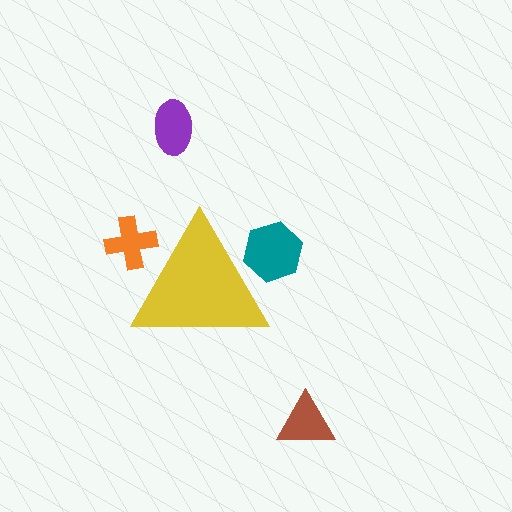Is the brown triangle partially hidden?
No, the brown triangle is fully visible.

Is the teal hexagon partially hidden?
Yes, the teal hexagon is partially hidden behind the yellow triangle.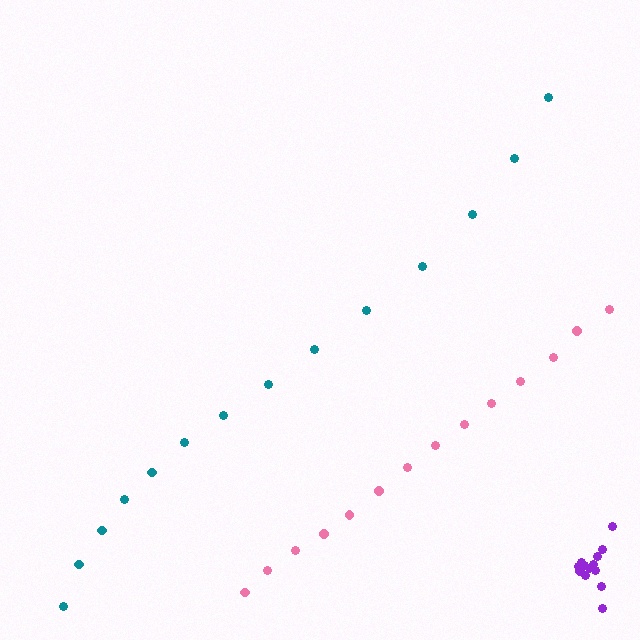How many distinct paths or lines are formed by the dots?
There are 3 distinct paths.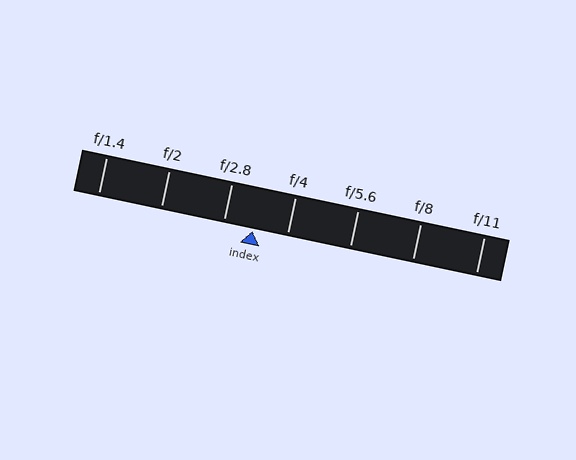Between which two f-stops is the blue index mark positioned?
The index mark is between f/2.8 and f/4.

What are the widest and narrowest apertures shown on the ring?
The widest aperture shown is f/1.4 and the narrowest is f/11.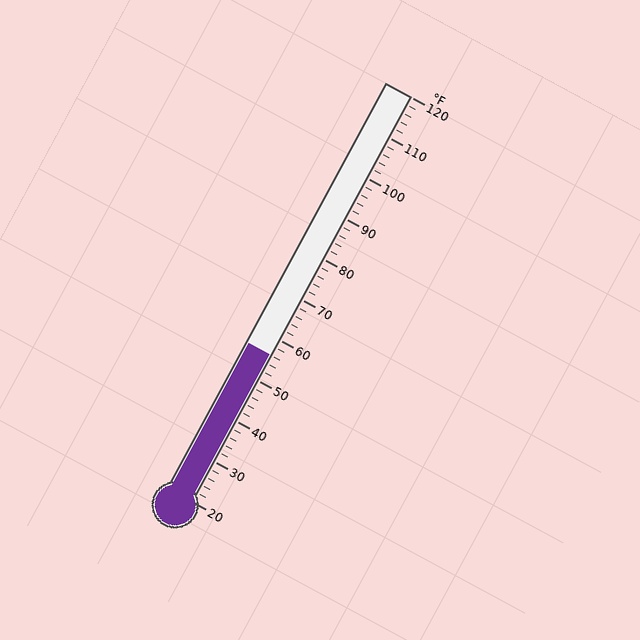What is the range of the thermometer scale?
The thermometer scale ranges from 20°F to 120°F.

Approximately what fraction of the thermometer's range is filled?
The thermometer is filled to approximately 35% of its range.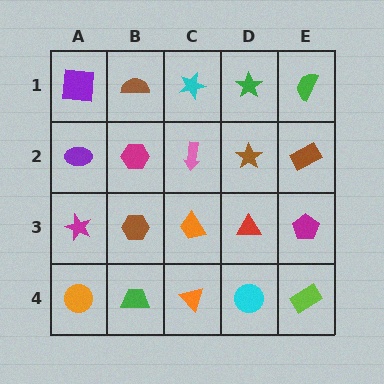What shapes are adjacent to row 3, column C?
A pink arrow (row 2, column C), an orange triangle (row 4, column C), a brown hexagon (row 3, column B), a red triangle (row 3, column D).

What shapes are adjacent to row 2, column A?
A purple square (row 1, column A), a magenta star (row 3, column A), a magenta hexagon (row 2, column B).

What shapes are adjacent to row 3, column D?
A brown star (row 2, column D), a cyan circle (row 4, column D), an orange trapezoid (row 3, column C), a magenta pentagon (row 3, column E).